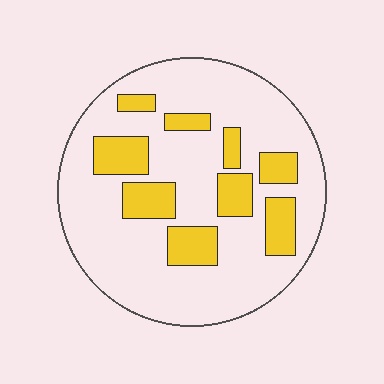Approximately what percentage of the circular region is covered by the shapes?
Approximately 25%.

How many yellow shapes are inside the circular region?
9.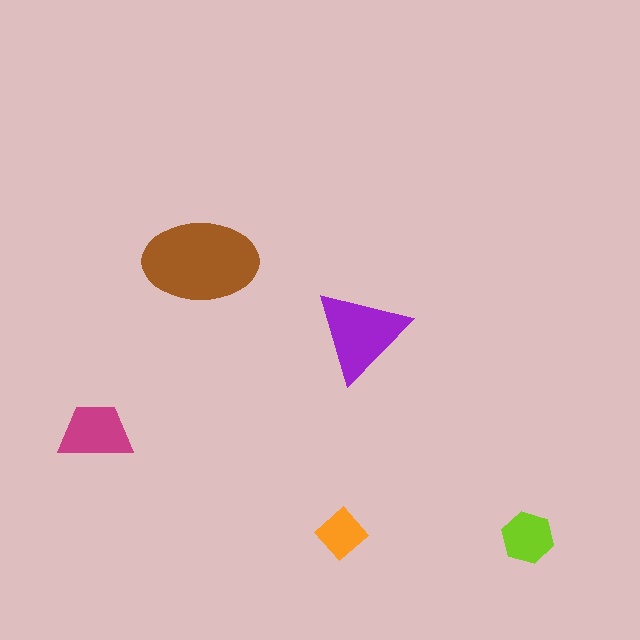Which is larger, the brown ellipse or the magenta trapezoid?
The brown ellipse.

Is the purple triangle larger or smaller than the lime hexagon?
Larger.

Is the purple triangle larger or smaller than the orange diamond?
Larger.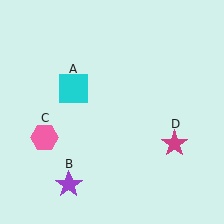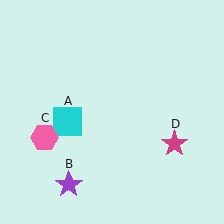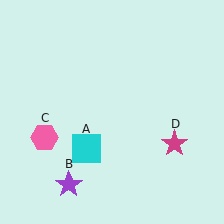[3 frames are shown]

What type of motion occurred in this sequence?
The cyan square (object A) rotated counterclockwise around the center of the scene.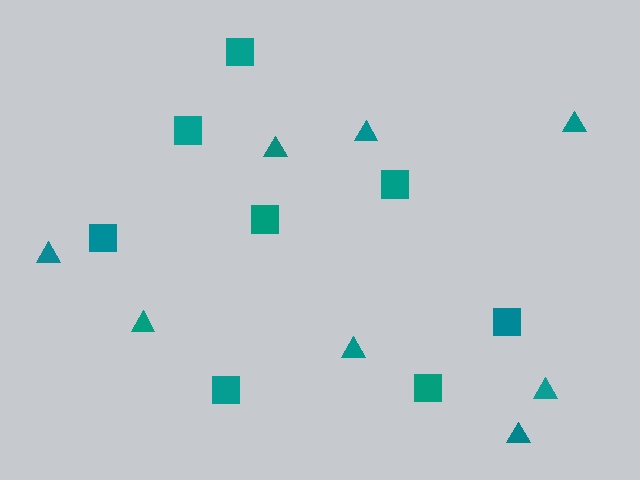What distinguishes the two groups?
There are 2 groups: one group of triangles (8) and one group of squares (8).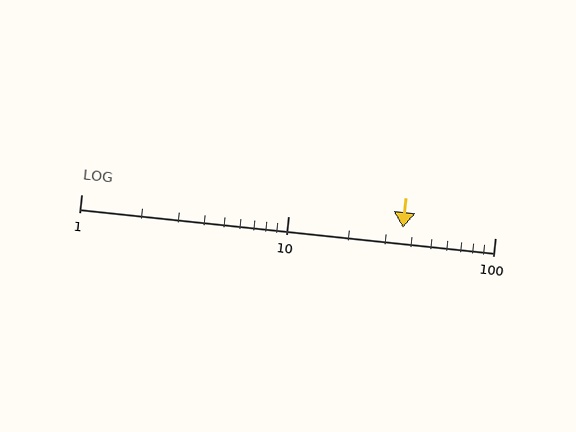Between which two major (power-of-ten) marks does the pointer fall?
The pointer is between 10 and 100.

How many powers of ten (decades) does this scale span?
The scale spans 2 decades, from 1 to 100.